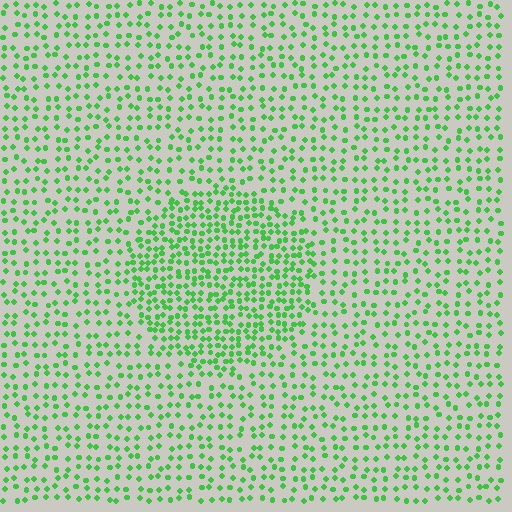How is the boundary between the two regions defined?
The boundary is defined by a change in element density (approximately 1.8x ratio). All elements are the same color, size, and shape.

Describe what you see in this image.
The image contains small green elements arranged at two different densities. A circle-shaped region is visible where the elements are more densely packed than the surrounding area.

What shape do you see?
I see a circle.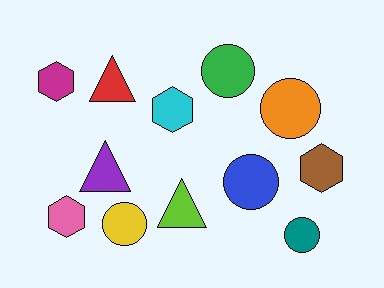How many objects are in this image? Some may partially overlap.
There are 12 objects.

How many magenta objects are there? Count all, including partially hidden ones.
There is 1 magenta object.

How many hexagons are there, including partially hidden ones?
There are 4 hexagons.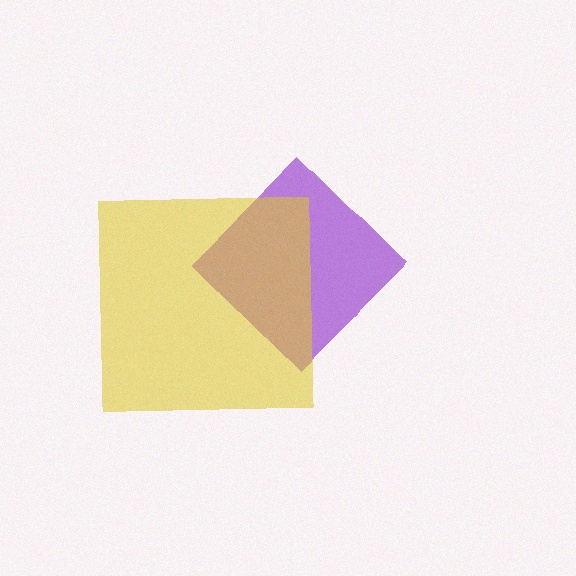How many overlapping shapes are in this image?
There are 2 overlapping shapes in the image.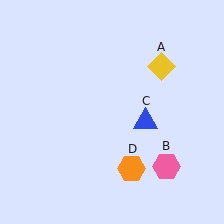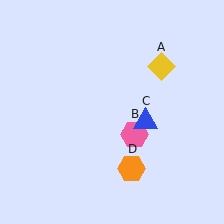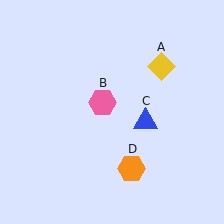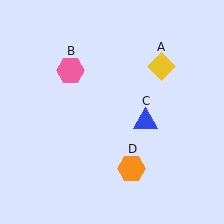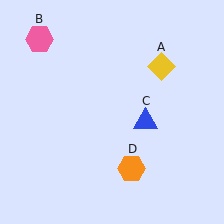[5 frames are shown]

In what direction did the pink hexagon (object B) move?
The pink hexagon (object B) moved up and to the left.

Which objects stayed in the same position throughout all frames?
Yellow diamond (object A) and blue triangle (object C) and orange hexagon (object D) remained stationary.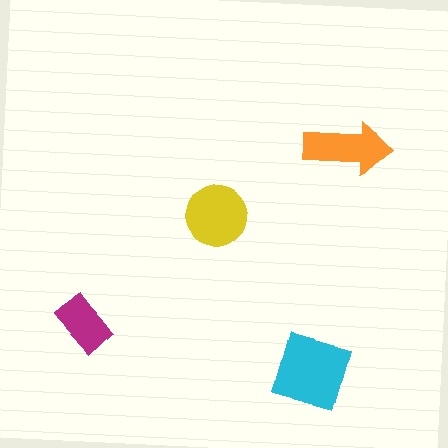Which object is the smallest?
The magenta rectangle.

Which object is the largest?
The cyan diamond.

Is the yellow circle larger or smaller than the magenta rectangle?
Larger.